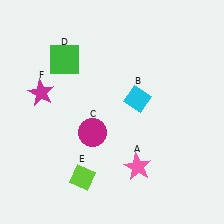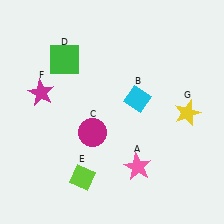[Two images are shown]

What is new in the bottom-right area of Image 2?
A yellow star (G) was added in the bottom-right area of Image 2.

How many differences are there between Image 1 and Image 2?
There is 1 difference between the two images.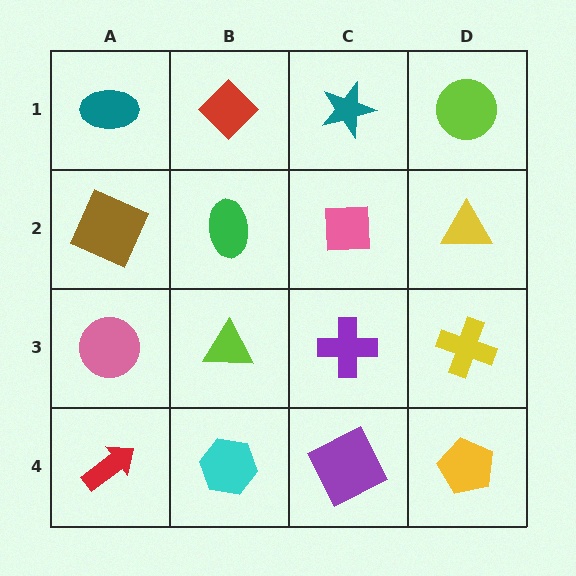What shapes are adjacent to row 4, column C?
A purple cross (row 3, column C), a cyan hexagon (row 4, column B), a yellow pentagon (row 4, column D).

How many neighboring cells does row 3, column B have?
4.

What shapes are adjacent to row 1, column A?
A brown square (row 2, column A), a red diamond (row 1, column B).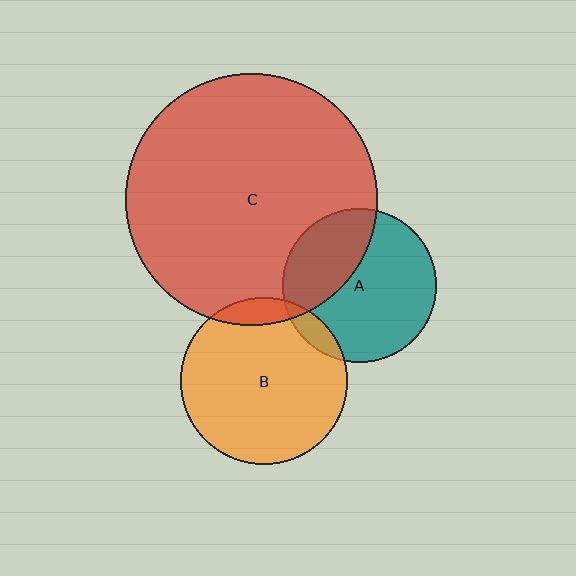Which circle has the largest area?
Circle C (red).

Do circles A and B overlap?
Yes.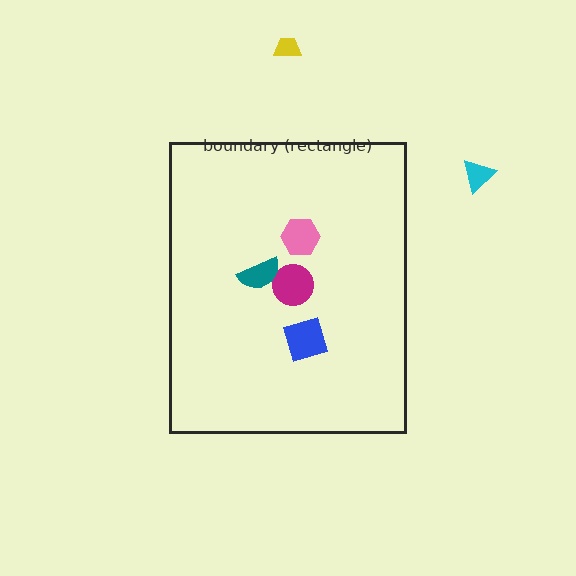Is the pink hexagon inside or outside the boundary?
Inside.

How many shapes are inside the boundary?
4 inside, 2 outside.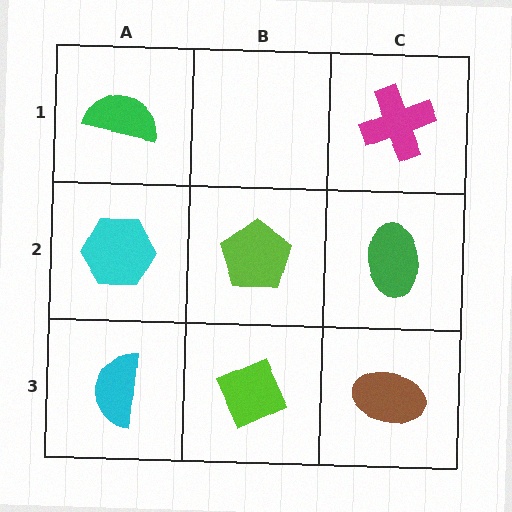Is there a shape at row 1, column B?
No, that cell is empty.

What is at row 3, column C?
A brown ellipse.